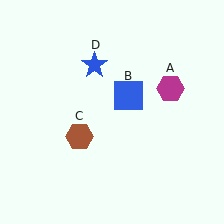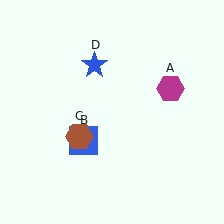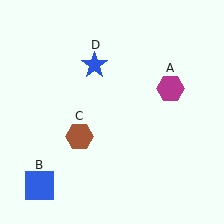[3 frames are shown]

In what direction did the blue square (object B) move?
The blue square (object B) moved down and to the left.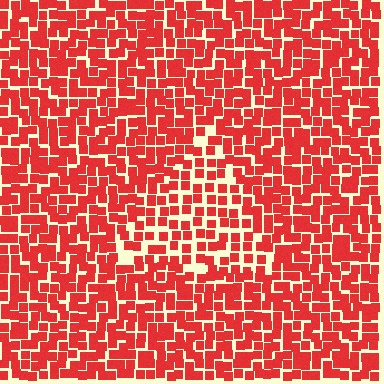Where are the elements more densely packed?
The elements are more densely packed outside the triangle boundary.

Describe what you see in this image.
The image contains small red elements arranged at two different densities. A triangle-shaped region is visible where the elements are less densely packed than the surrounding area.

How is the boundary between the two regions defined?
The boundary is defined by a change in element density (approximately 1.5x ratio). All elements are the same color, size, and shape.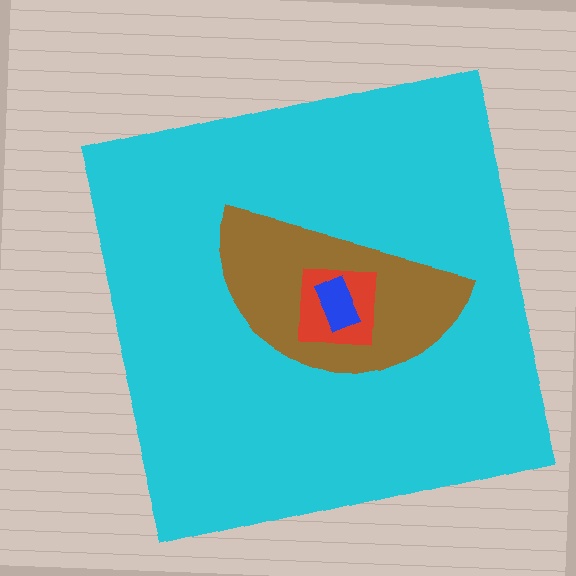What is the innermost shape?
The blue rectangle.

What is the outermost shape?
The cyan square.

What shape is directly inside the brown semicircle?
The red square.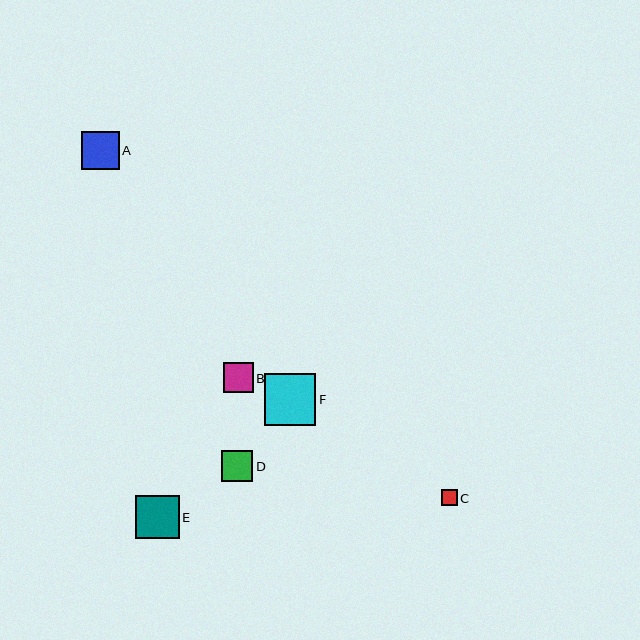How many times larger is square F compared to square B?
Square F is approximately 1.7 times the size of square B.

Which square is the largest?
Square F is the largest with a size of approximately 51 pixels.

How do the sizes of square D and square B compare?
Square D and square B are approximately the same size.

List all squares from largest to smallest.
From largest to smallest: F, E, A, D, B, C.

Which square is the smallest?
Square C is the smallest with a size of approximately 16 pixels.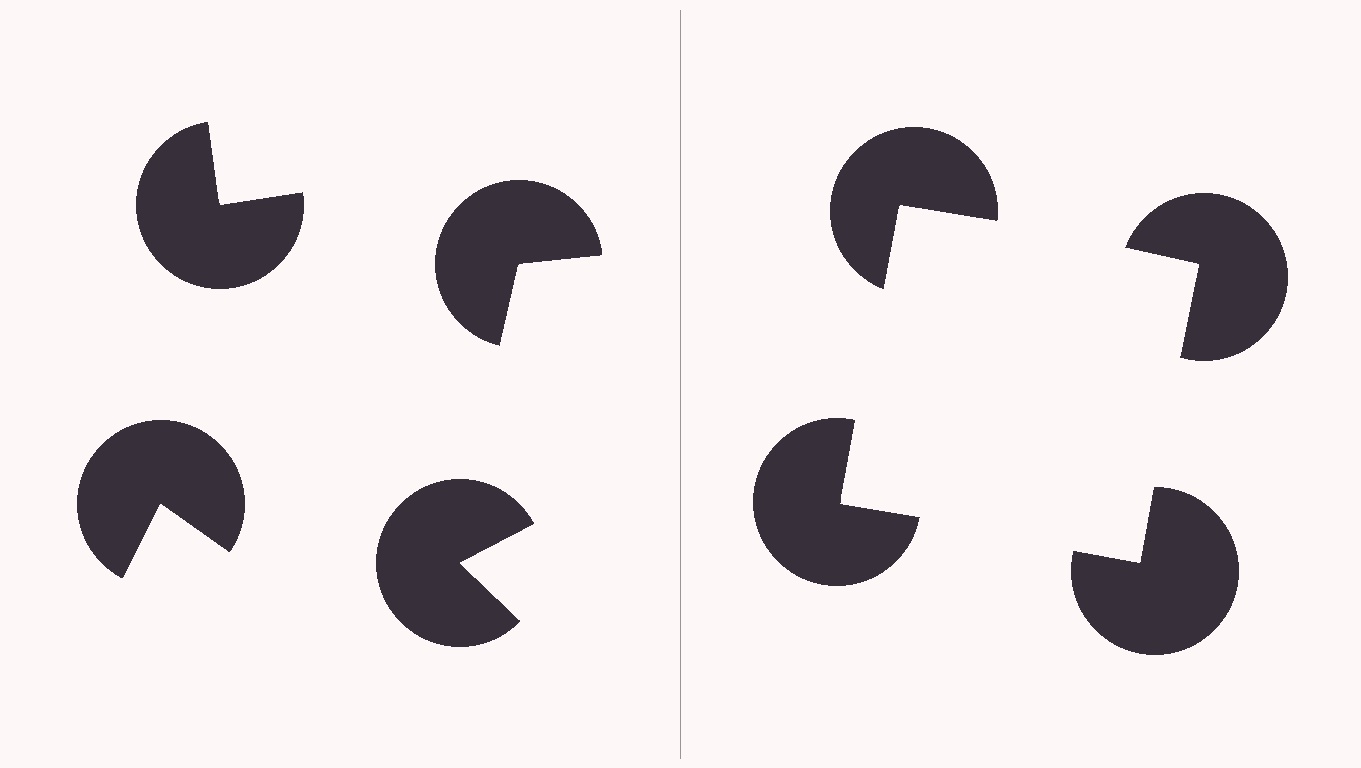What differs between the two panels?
The pac-man discs are positioned identically on both sides; only the wedge orientations differ. On the right they align to a square; on the left they are misaligned.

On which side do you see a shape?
An illusory square appears on the right side. On the left side the wedge cuts are rotated, so no coherent shape forms.